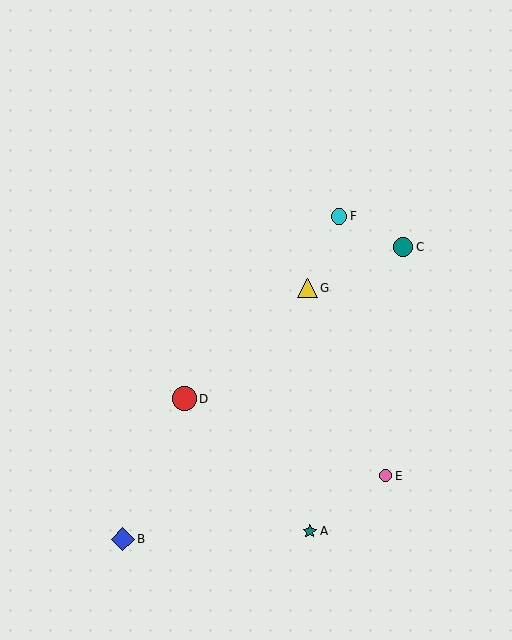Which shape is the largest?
The blue diamond (labeled B) is the largest.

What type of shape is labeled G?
Shape G is a yellow triangle.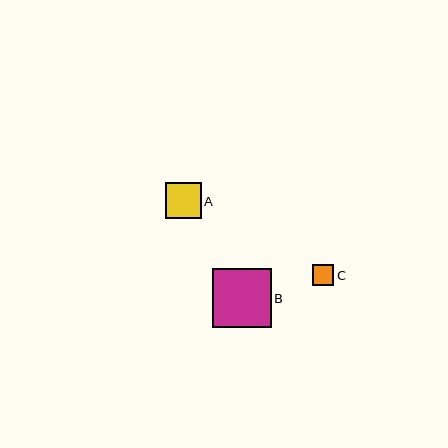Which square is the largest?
Square B is the largest with a size of approximately 59 pixels.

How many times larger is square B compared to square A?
Square B is approximately 1.6 times the size of square A.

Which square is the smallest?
Square C is the smallest with a size of approximately 21 pixels.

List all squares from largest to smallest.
From largest to smallest: B, A, C.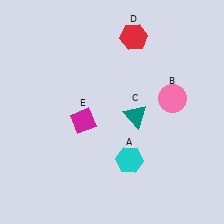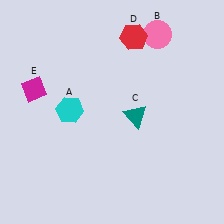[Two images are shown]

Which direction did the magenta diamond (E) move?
The magenta diamond (E) moved left.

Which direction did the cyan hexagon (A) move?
The cyan hexagon (A) moved left.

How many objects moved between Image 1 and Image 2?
3 objects moved between the two images.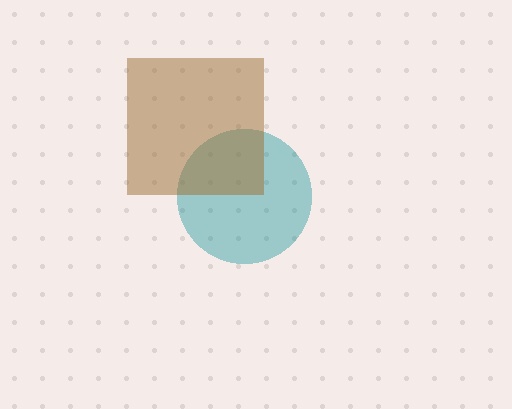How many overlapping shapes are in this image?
There are 2 overlapping shapes in the image.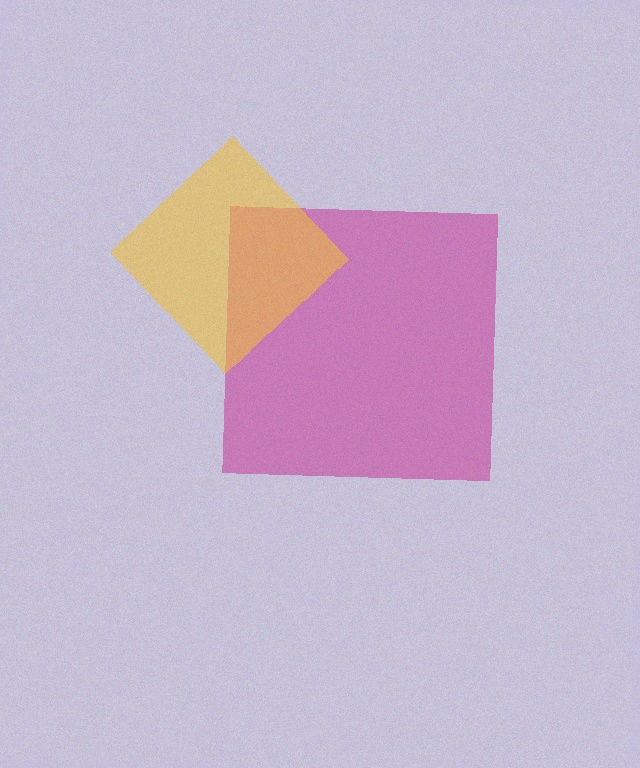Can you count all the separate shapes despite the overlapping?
Yes, there are 2 separate shapes.